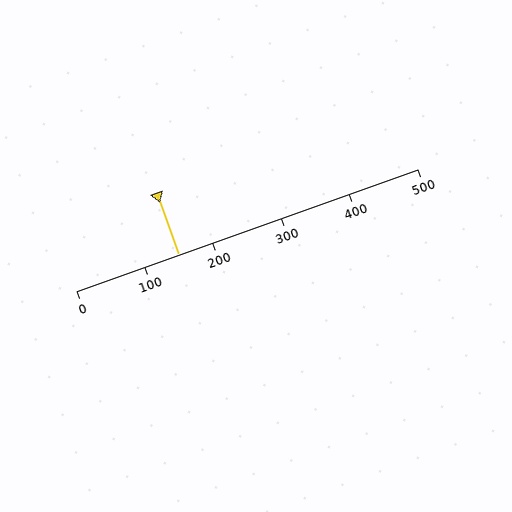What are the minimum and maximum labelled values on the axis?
The axis runs from 0 to 500.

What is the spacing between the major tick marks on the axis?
The major ticks are spaced 100 apart.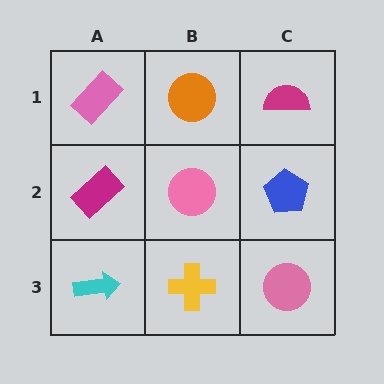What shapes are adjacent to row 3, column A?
A magenta rectangle (row 2, column A), a yellow cross (row 3, column B).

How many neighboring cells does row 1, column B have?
3.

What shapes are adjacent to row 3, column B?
A pink circle (row 2, column B), a cyan arrow (row 3, column A), a pink circle (row 3, column C).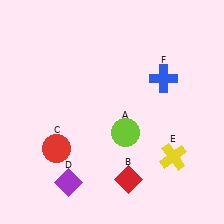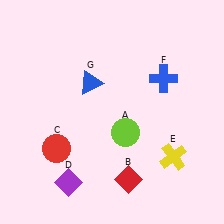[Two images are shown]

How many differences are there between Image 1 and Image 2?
There is 1 difference between the two images.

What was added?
A blue triangle (G) was added in Image 2.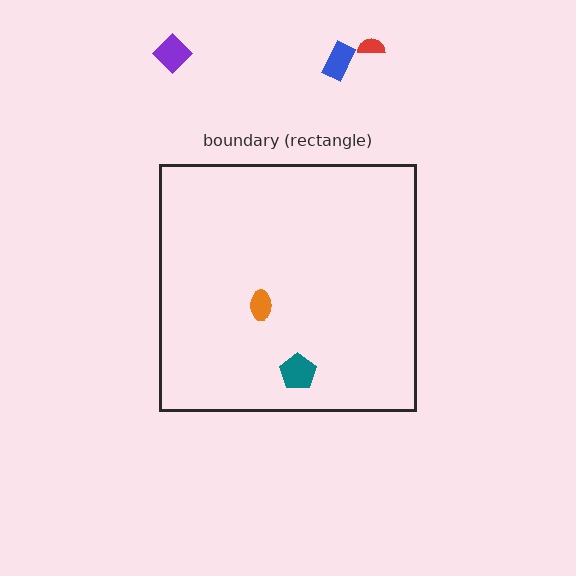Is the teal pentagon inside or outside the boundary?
Inside.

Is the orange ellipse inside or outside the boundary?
Inside.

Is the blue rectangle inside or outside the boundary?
Outside.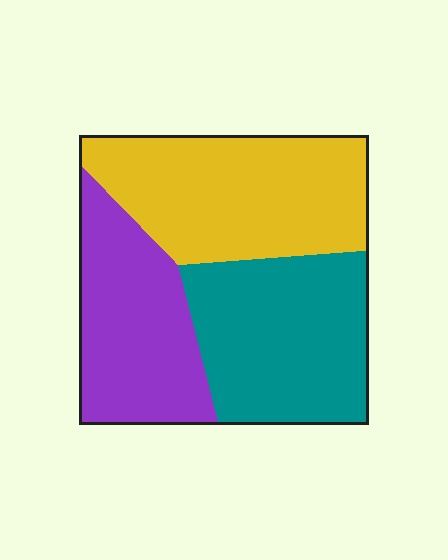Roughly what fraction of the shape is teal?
Teal takes up between a third and a half of the shape.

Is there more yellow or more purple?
Yellow.